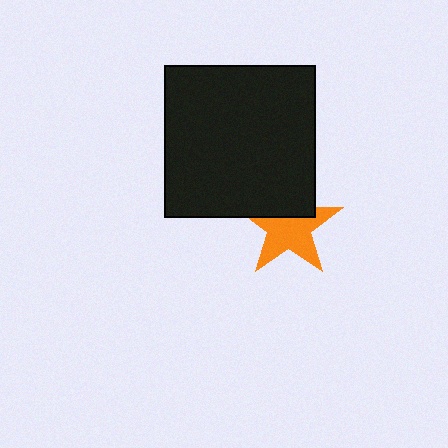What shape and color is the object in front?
The object in front is a black square.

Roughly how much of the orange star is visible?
Most of it is visible (roughly 66%).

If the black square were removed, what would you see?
You would see the complete orange star.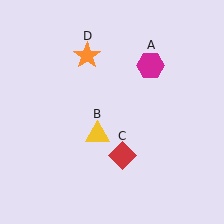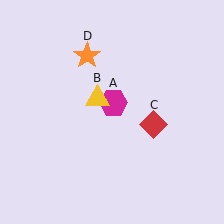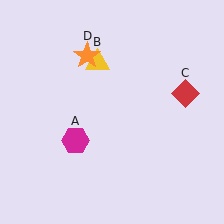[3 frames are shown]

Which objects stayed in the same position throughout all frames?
Orange star (object D) remained stationary.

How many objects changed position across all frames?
3 objects changed position: magenta hexagon (object A), yellow triangle (object B), red diamond (object C).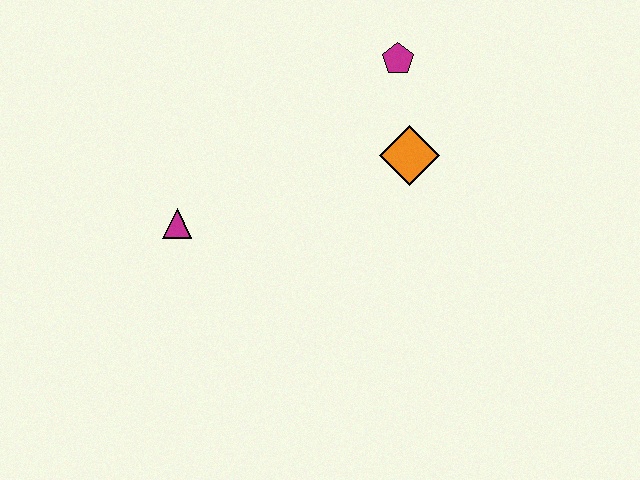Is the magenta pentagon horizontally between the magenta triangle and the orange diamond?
Yes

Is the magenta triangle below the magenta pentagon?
Yes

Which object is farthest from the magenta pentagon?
The magenta triangle is farthest from the magenta pentagon.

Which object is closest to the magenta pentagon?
The orange diamond is closest to the magenta pentagon.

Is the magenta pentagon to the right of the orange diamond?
No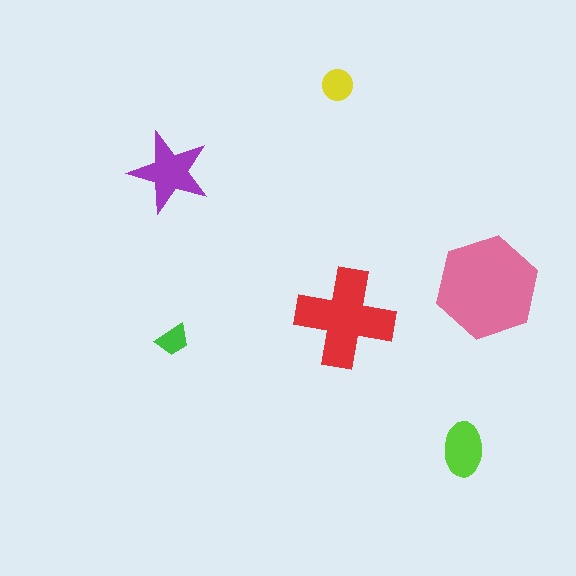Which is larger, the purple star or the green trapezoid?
The purple star.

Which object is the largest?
The pink hexagon.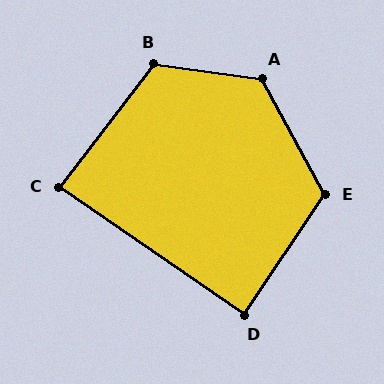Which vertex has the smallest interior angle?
C, at approximately 87 degrees.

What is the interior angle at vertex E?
Approximately 117 degrees (obtuse).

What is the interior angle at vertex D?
Approximately 90 degrees (approximately right).